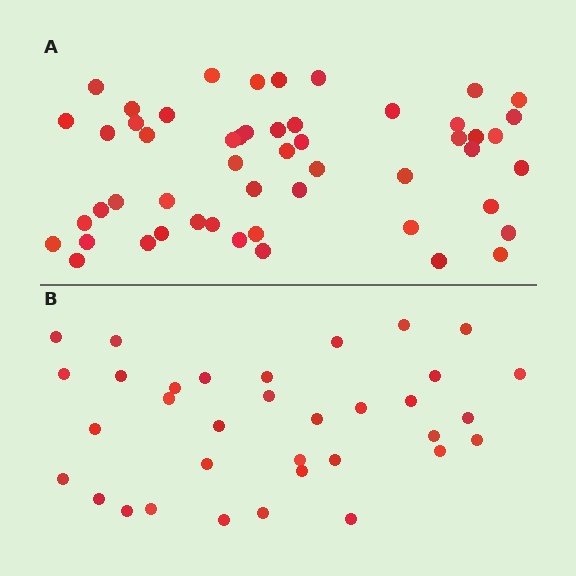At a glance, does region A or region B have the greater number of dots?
Region A (the top region) has more dots.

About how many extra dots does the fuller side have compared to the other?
Region A has approximately 20 more dots than region B.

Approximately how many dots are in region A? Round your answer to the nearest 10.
About 50 dots. (The exact count is 52, which rounds to 50.)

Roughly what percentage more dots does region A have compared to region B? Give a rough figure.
About 55% more.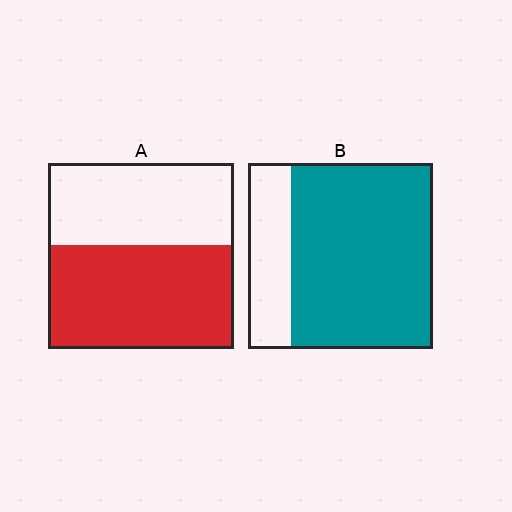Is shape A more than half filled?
Yes.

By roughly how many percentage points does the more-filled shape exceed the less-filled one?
By roughly 20 percentage points (B over A).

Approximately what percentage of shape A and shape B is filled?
A is approximately 55% and B is approximately 75%.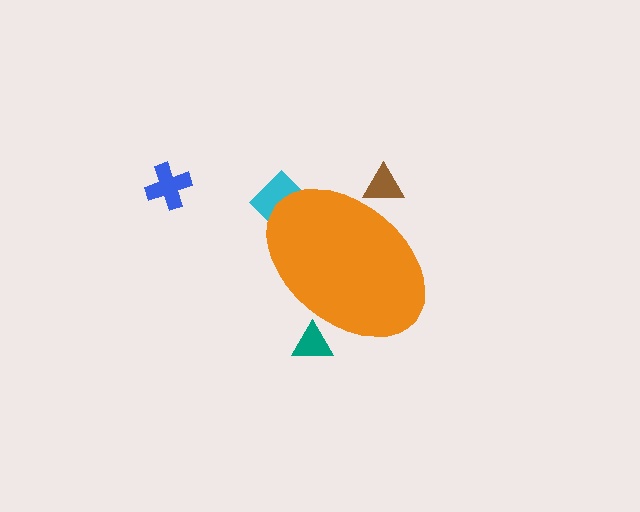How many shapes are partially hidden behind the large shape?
3 shapes are partially hidden.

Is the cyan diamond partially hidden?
Yes, the cyan diamond is partially hidden behind the orange ellipse.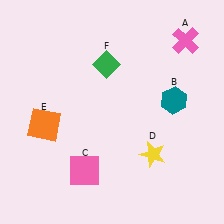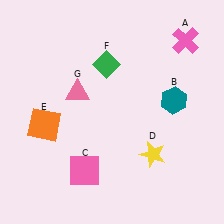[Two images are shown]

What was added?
A pink triangle (G) was added in Image 2.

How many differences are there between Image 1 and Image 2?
There is 1 difference between the two images.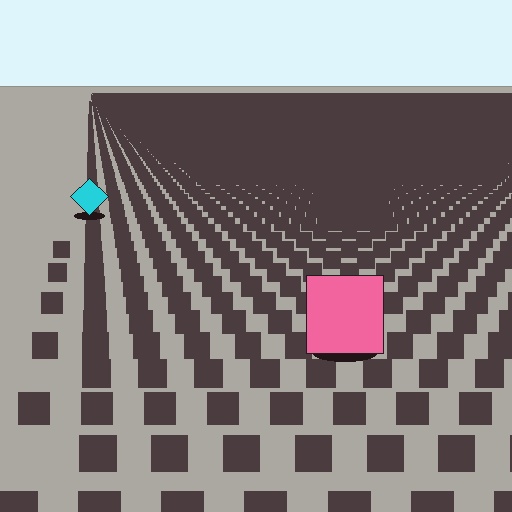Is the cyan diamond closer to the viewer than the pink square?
No. The pink square is closer — you can tell from the texture gradient: the ground texture is coarser near it.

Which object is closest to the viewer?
The pink square is closest. The texture marks near it are larger and more spread out.